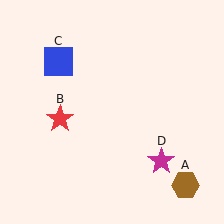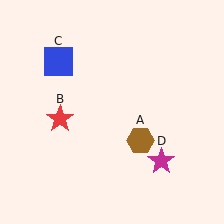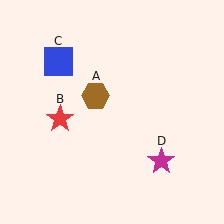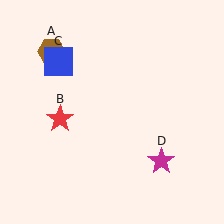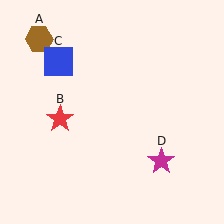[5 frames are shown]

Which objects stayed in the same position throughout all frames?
Red star (object B) and blue square (object C) and magenta star (object D) remained stationary.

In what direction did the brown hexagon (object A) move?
The brown hexagon (object A) moved up and to the left.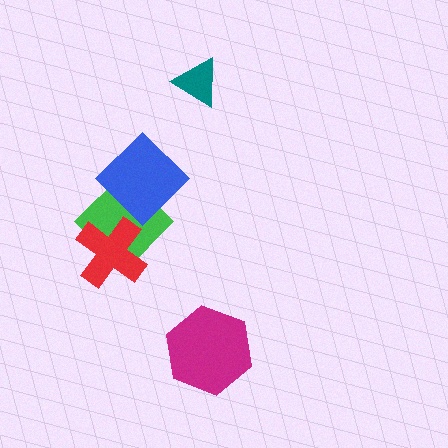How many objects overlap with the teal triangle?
0 objects overlap with the teal triangle.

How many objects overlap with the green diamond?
2 objects overlap with the green diamond.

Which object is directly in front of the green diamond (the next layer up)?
The blue diamond is directly in front of the green diamond.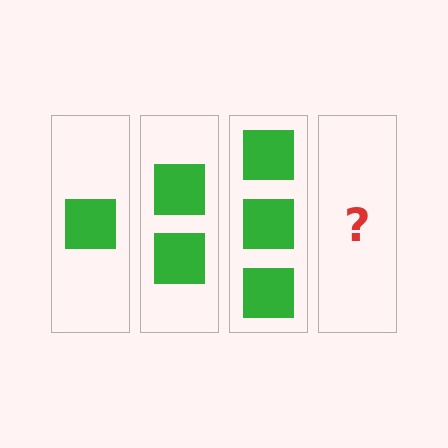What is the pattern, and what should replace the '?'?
The pattern is that each step adds one more square. The '?' should be 4 squares.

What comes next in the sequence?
The next element should be 4 squares.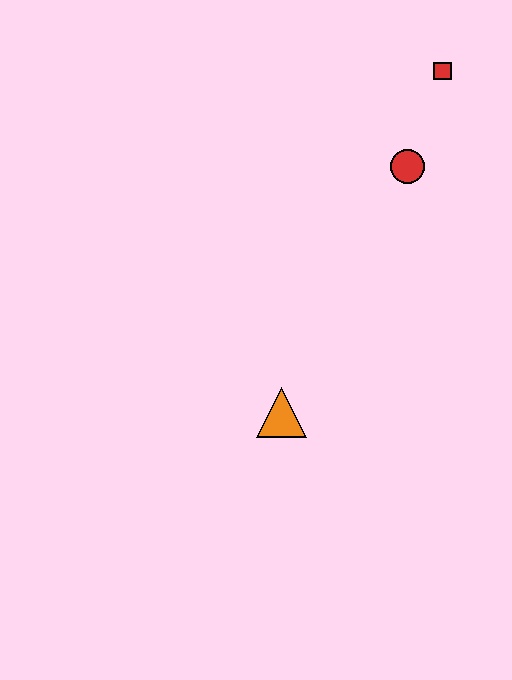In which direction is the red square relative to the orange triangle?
The red square is above the orange triangle.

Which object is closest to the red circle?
The red square is closest to the red circle.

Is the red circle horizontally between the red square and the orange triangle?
Yes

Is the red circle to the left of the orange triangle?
No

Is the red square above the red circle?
Yes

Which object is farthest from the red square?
The orange triangle is farthest from the red square.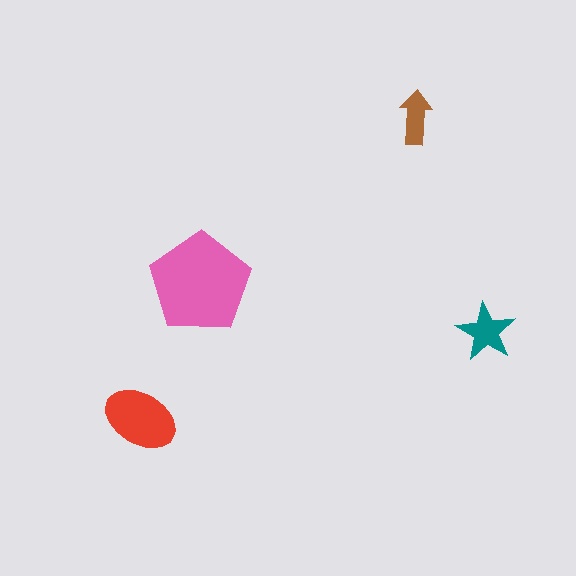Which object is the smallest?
The brown arrow.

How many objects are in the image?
There are 4 objects in the image.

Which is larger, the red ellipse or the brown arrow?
The red ellipse.